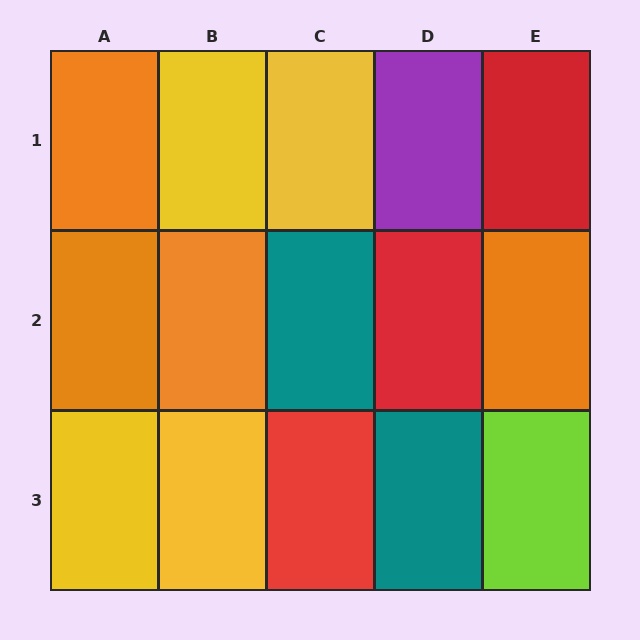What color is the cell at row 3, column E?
Lime.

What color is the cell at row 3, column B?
Yellow.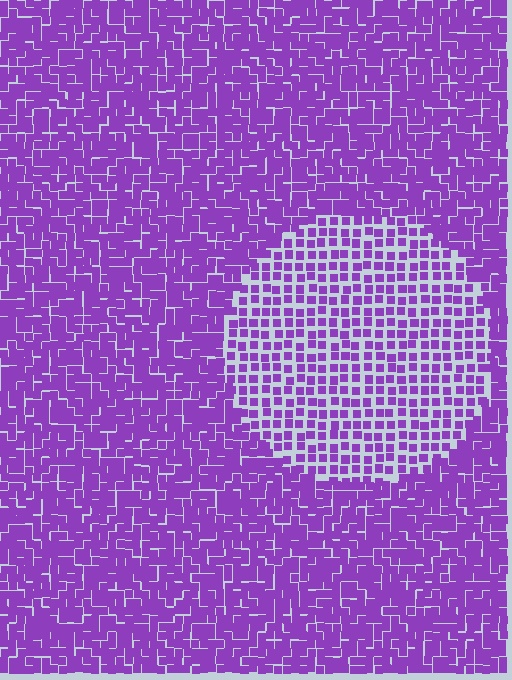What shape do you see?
I see a circle.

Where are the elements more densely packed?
The elements are more densely packed outside the circle boundary.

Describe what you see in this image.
The image contains small purple elements arranged at two different densities. A circle-shaped region is visible where the elements are less densely packed than the surrounding area.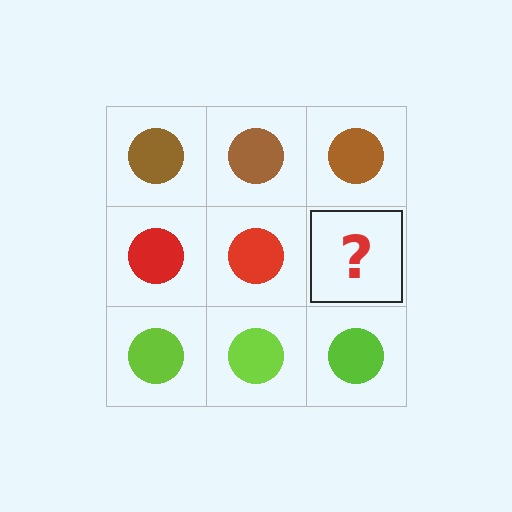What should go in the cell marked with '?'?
The missing cell should contain a red circle.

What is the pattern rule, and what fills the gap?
The rule is that each row has a consistent color. The gap should be filled with a red circle.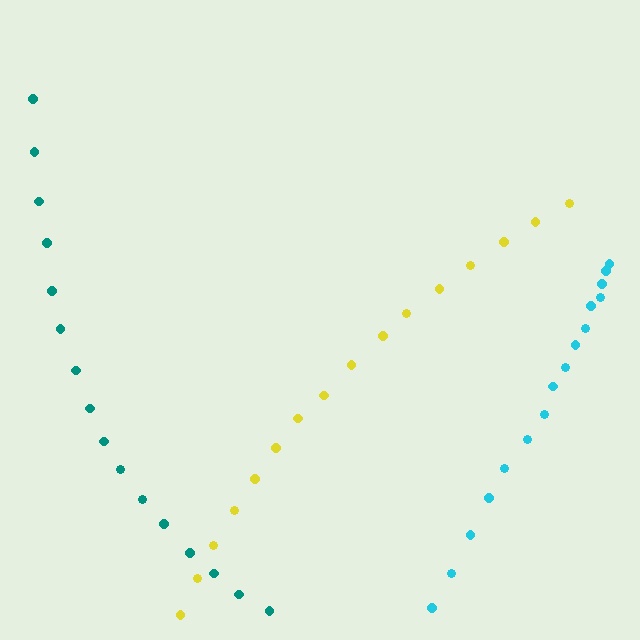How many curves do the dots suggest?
There are 3 distinct paths.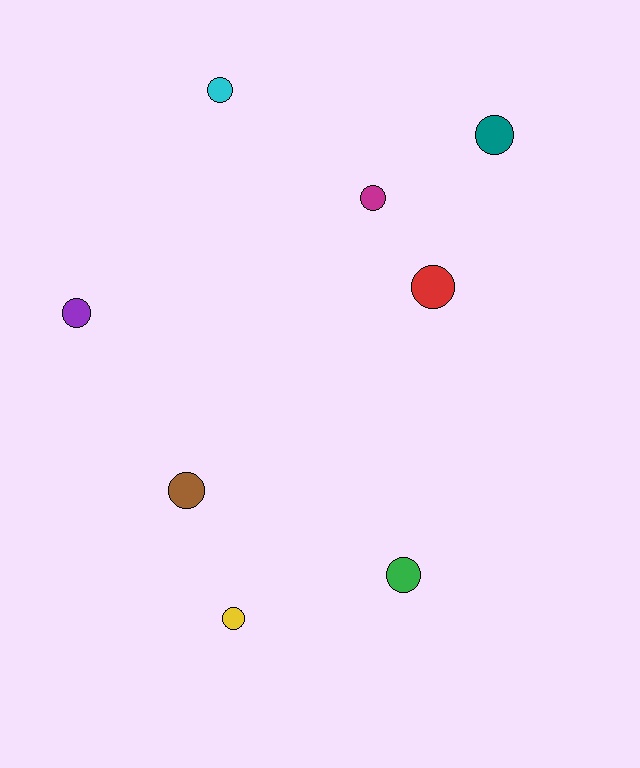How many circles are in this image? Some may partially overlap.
There are 8 circles.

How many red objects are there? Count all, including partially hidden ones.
There is 1 red object.